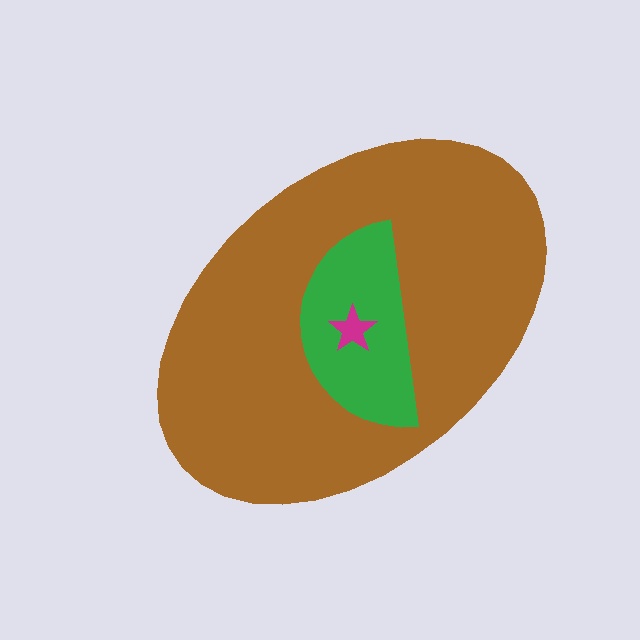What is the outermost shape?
The brown ellipse.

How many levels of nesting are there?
3.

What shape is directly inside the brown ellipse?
The green semicircle.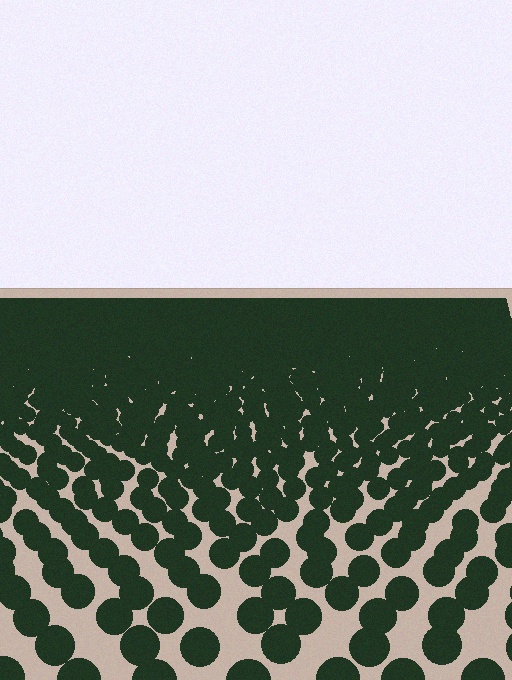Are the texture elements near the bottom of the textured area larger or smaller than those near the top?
Larger. Near the bottom, elements are closer to the viewer and appear at a bigger on-screen size.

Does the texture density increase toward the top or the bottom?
Density increases toward the top.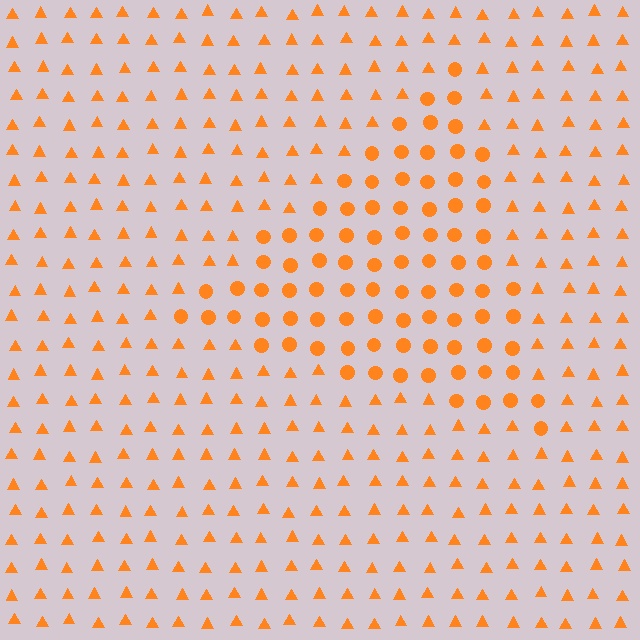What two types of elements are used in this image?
The image uses circles inside the triangle region and triangles outside it.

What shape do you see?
I see a triangle.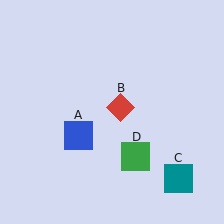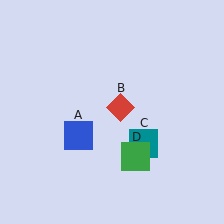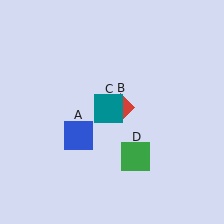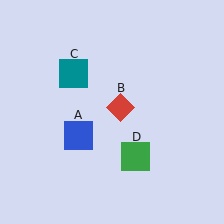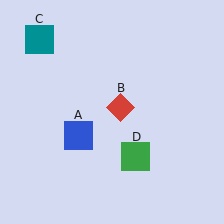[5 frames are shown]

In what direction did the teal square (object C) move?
The teal square (object C) moved up and to the left.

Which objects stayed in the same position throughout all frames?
Blue square (object A) and red diamond (object B) and green square (object D) remained stationary.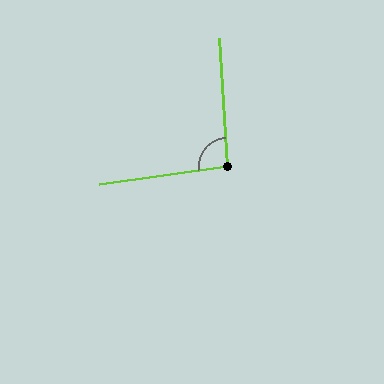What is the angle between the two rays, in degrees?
Approximately 94 degrees.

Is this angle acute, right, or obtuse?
It is approximately a right angle.